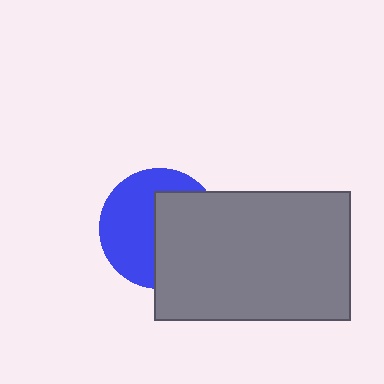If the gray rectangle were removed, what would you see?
You would see the complete blue circle.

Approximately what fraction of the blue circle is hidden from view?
Roughly 48% of the blue circle is hidden behind the gray rectangle.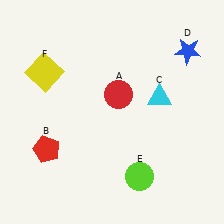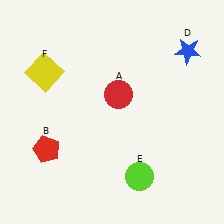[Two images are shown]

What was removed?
The cyan triangle (C) was removed in Image 2.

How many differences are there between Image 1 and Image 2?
There is 1 difference between the two images.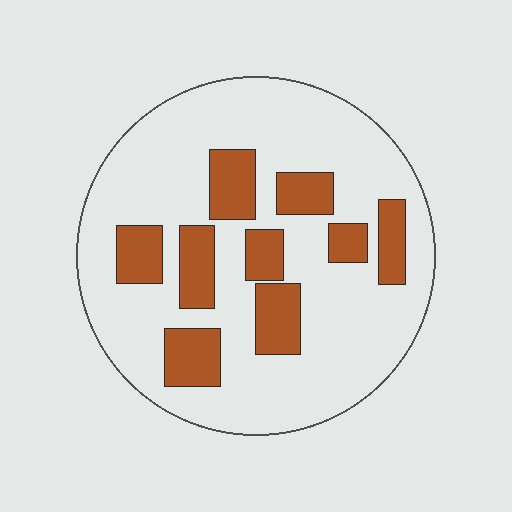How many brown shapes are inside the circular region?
9.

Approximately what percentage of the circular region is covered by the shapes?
Approximately 25%.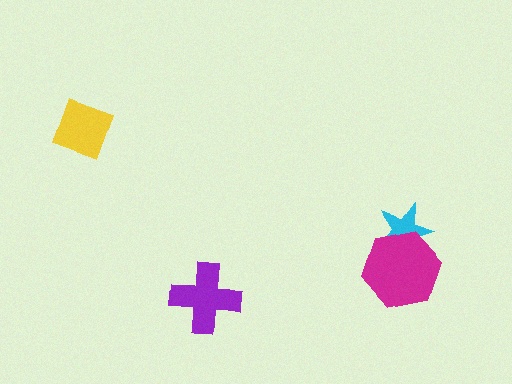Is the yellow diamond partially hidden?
No, no other shape covers it.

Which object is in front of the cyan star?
The magenta hexagon is in front of the cyan star.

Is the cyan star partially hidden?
Yes, it is partially covered by another shape.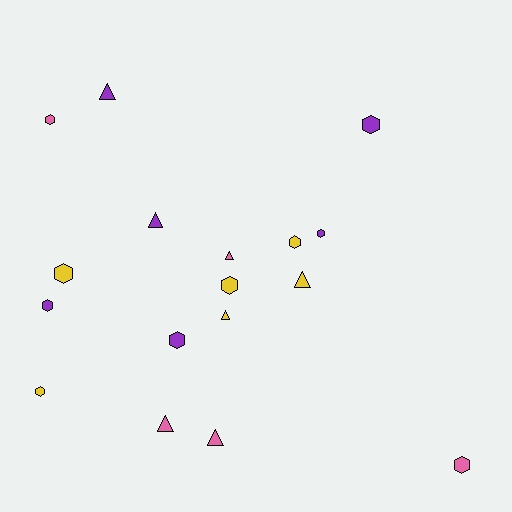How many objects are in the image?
There are 17 objects.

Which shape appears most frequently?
Hexagon, with 10 objects.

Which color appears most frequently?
Purple, with 6 objects.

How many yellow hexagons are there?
There are 4 yellow hexagons.